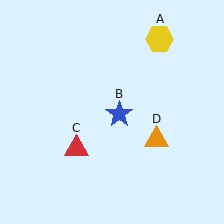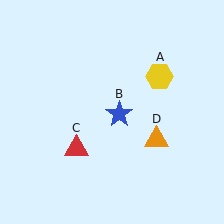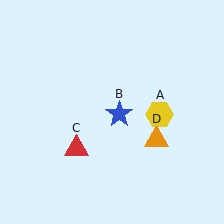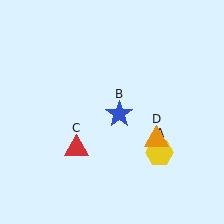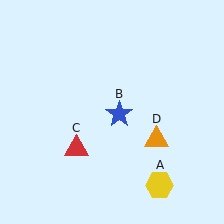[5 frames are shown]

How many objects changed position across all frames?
1 object changed position: yellow hexagon (object A).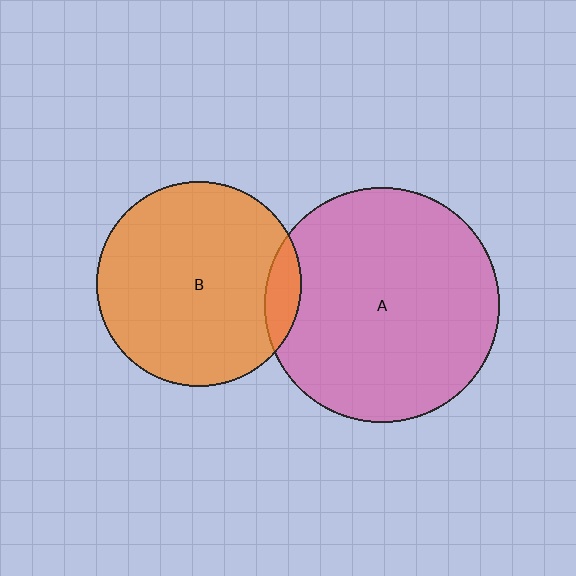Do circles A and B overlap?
Yes.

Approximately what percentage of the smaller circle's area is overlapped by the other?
Approximately 10%.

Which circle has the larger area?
Circle A (pink).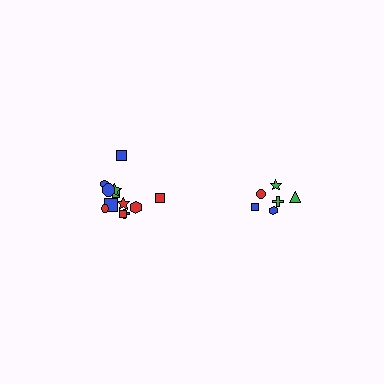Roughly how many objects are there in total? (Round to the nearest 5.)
Roughly 20 objects in total.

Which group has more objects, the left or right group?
The left group.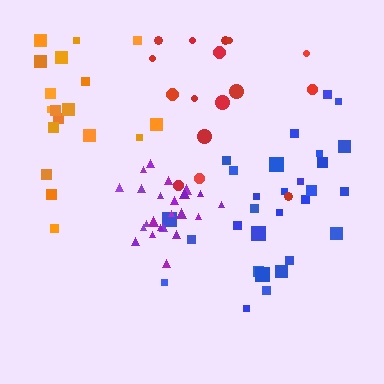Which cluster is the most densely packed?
Purple.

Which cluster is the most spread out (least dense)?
Orange.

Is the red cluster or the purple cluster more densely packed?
Purple.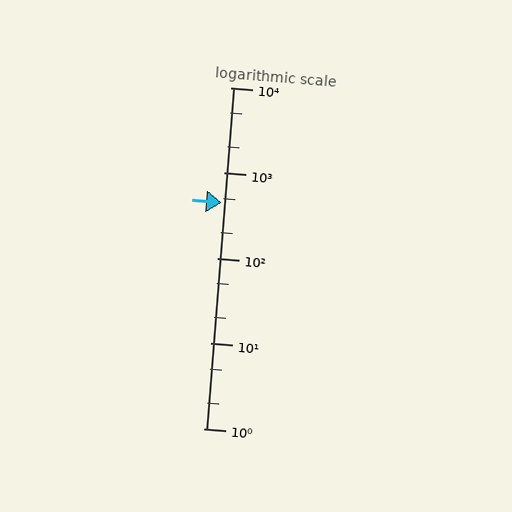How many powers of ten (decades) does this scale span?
The scale spans 4 decades, from 1 to 10000.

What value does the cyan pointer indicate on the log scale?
The pointer indicates approximately 450.